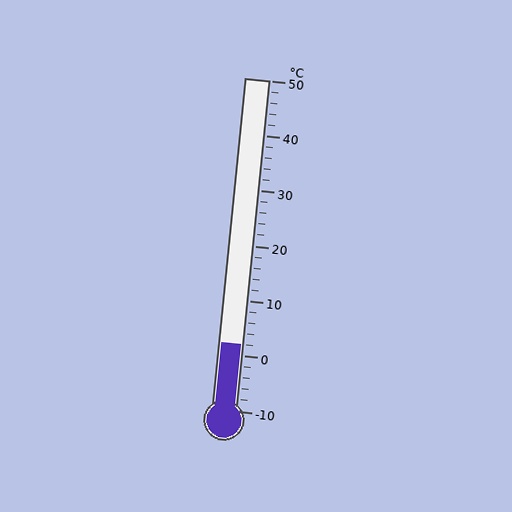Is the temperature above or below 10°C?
The temperature is below 10°C.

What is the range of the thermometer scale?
The thermometer scale ranges from -10°C to 50°C.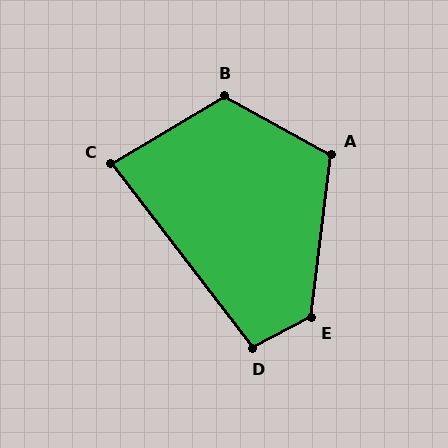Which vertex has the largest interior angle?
E, at approximately 125 degrees.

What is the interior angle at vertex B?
Approximately 121 degrees (obtuse).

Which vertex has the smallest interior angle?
C, at approximately 83 degrees.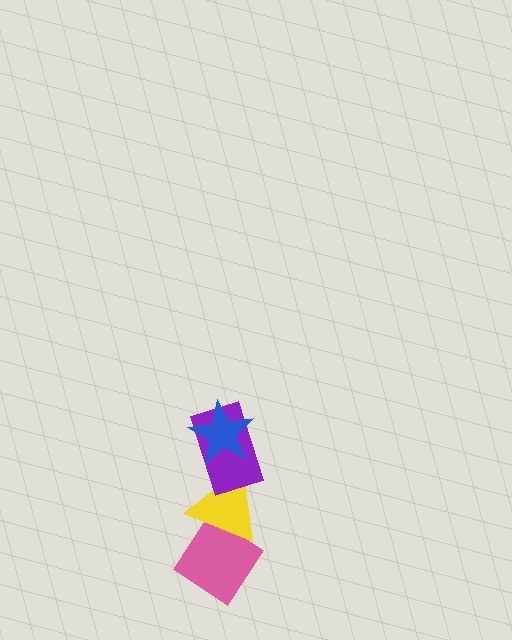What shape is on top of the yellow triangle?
The purple rectangle is on top of the yellow triangle.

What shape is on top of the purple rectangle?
The blue star is on top of the purple rectangle.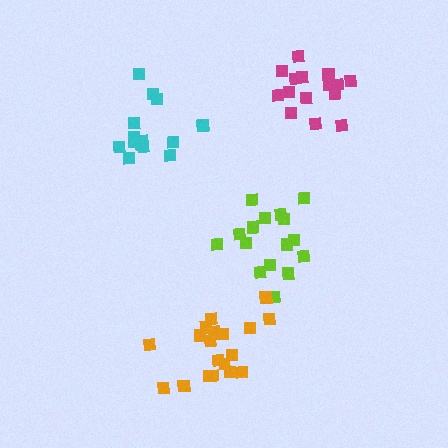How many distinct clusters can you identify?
There are 4 distinct clusters.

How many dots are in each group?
Group 1: 15 dots, Group 2: 15 dots, Group 3: 16 dots, Group 4: 19 dots (65 total).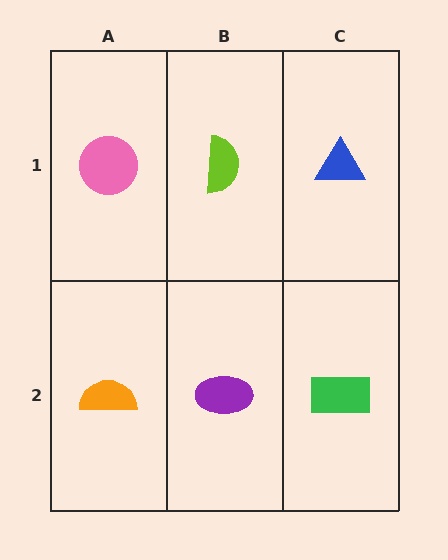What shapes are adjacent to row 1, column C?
A green rectangle (row 2, column C), a lime semicircle (row 1, column B).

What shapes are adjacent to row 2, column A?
A pink circle (row 1, column A), a purple ellipse (row 2, column B).